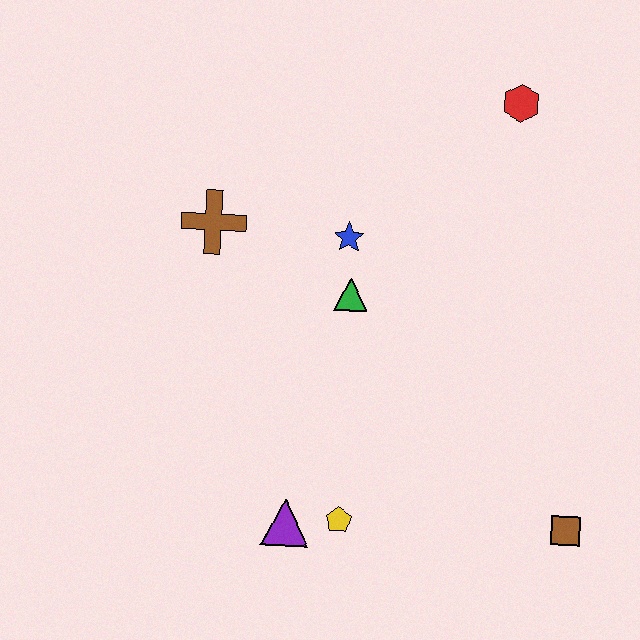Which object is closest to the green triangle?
The blue star is closest to the green triangle.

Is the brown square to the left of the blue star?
No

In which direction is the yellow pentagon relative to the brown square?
The yellow pentagon is to the left of the brown square.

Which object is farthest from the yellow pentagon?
The red hexagon is farthest from the yellow pentagon.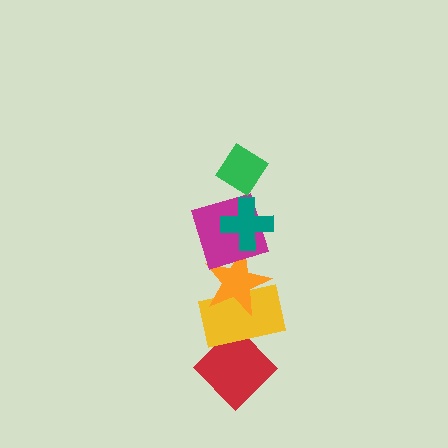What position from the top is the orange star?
The orange star is 4th from the top.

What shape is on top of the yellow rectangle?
The orange star is on top of the yellow rectangle.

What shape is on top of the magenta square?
The teal cross is on top of the magenta square.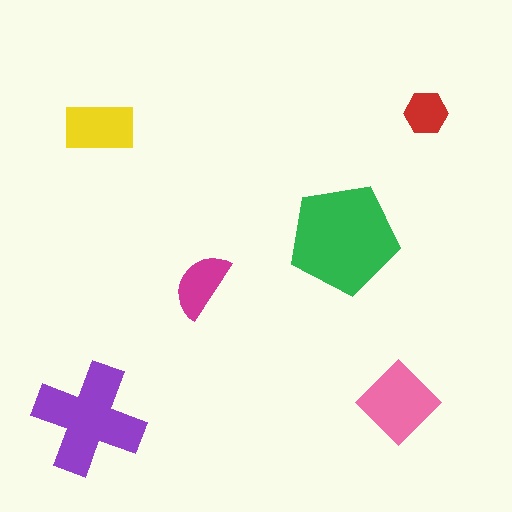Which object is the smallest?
The red hexagon.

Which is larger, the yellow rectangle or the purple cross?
The purple cross.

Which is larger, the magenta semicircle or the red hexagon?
The magenta semicircle.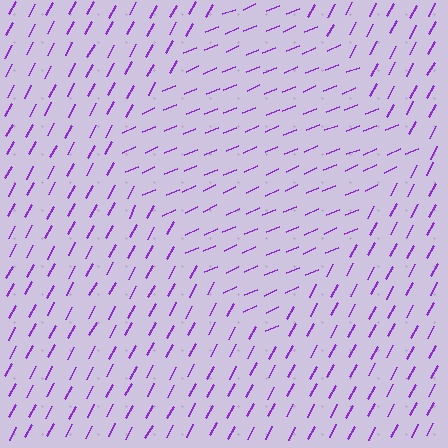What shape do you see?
I see a diamond.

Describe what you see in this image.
The image is filled with small purple line segments. A diamond region in the image has lines oriented differently from the surrounding lines, creating a visible texture boundary.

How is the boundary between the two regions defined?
The boundary is defined purely by a change in line orientation (approximately 38 degrees difference). All lines are the same color and thickness.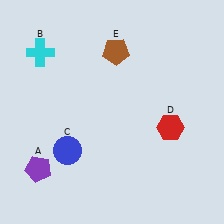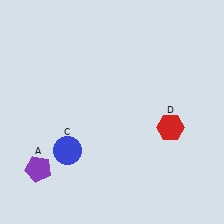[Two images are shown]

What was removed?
The brown pentagon (E), the cyan cross (B) were removed in Image 2.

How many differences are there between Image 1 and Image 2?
There are 2 differences between the two images.